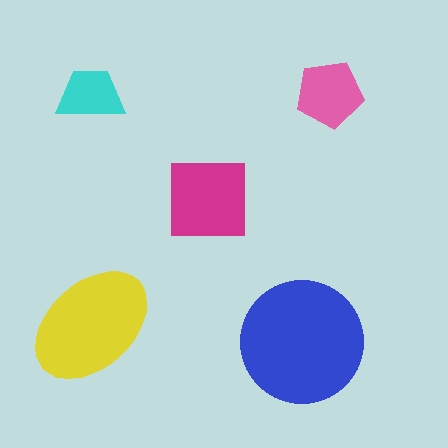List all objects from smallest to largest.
The cyan trapezoid, the pink pentagon, the magenta square, the yellow ellipse, the blue circle.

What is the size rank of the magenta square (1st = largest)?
3rd.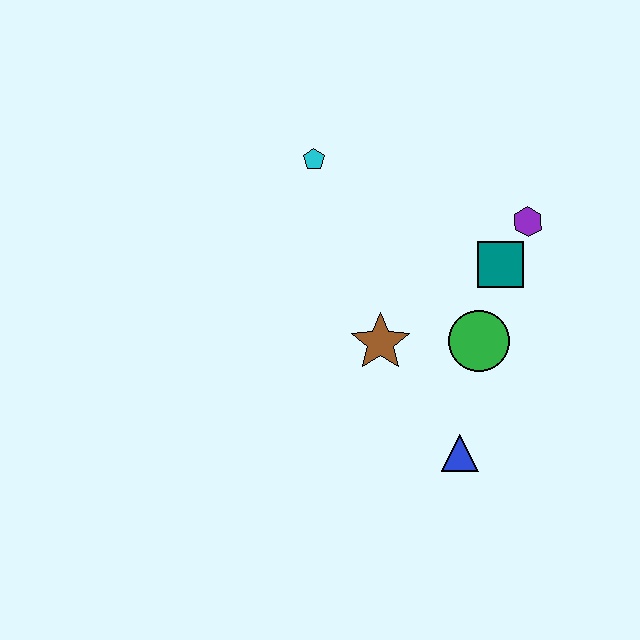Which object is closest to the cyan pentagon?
The brown star is closest to the cyan pentagon.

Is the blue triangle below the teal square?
Yes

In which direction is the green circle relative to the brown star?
The green circle is to the right of the brown star.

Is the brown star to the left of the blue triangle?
Yes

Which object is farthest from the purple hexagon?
The blue triangle is farthest from the purple hexagon.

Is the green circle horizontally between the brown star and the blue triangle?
No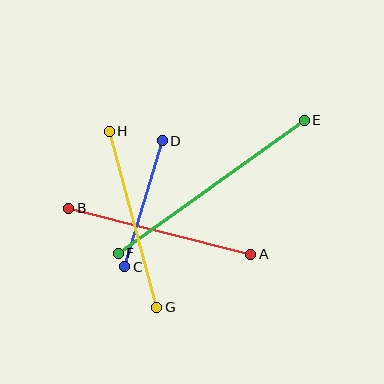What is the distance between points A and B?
The distance is approximately 188 pixels.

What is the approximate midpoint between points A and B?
The midpoint is at approximately (160, 231) pixels.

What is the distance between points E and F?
The distance is approximately 229 pixels.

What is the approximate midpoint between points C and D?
The midpoint is at approximately (144, 204) pixels.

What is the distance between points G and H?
The distance is approximately 182 pixels.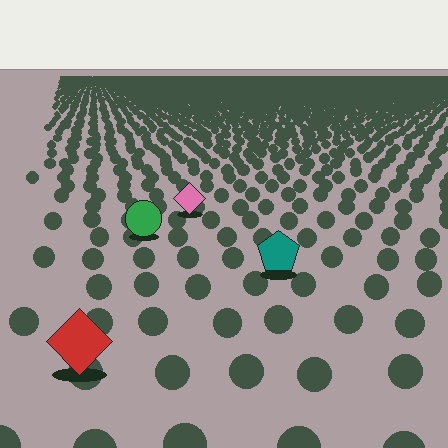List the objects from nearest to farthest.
From nearest to farthest: the red diamond, the teal pentagon, the green circle, the pink diamond.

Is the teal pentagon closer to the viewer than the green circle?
Yes. The teal pentagon is closer — you can tell from the texture gradient: the ground texture is coarser near it.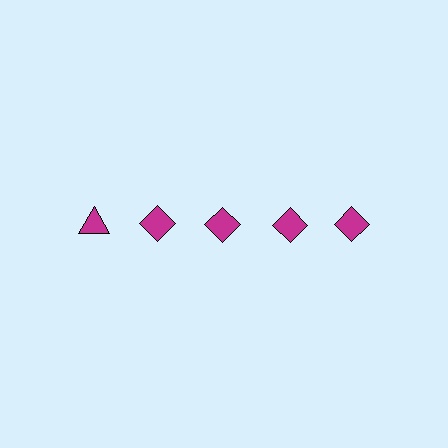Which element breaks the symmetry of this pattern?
The magenta triangle in the top row, leftmost column breaks the symmetry. All other shapes are magenta diamonds.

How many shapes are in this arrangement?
There are 5 shapes arranged in a grid pattern.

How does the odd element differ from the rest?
It has a different shape: triangle instead of diamond.